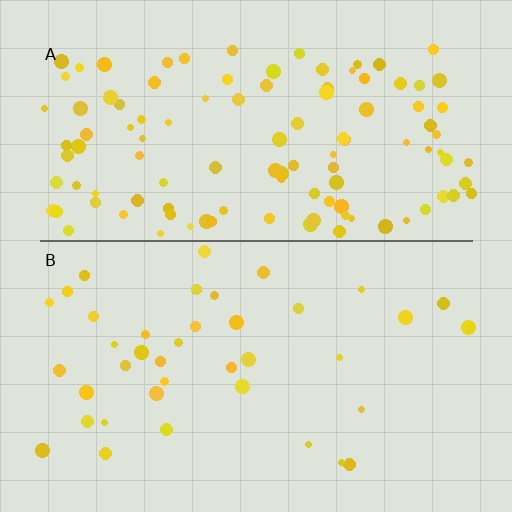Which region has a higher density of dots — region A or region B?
A (the top).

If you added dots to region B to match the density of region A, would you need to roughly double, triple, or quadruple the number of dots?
Approximately triple.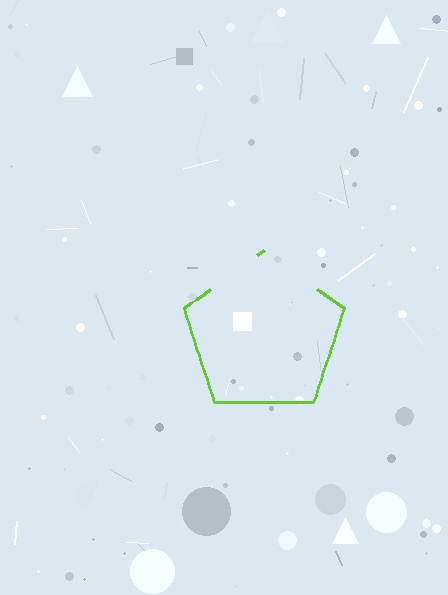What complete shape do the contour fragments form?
The contour fragments form a pentagon.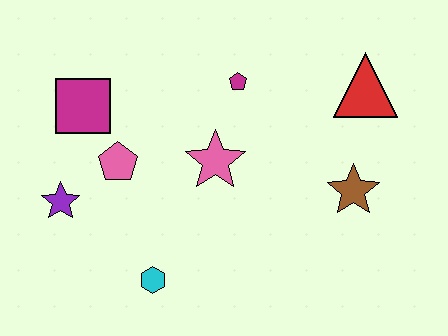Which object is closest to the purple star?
The pink pentagon is closest to the purple star.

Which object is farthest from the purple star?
The red triangle is farthest from the purple star.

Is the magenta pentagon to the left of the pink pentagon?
No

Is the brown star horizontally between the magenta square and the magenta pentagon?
No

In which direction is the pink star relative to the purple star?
The pink star is to the right of the purple star.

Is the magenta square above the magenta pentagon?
No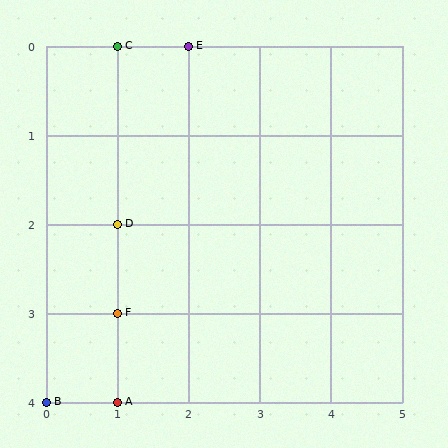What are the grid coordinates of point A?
Point A is at grid coordinates (1, 4).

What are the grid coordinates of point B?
Point B is at grid coordinates (0, 4).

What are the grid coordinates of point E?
Point E is at grid coordinates (2, 0).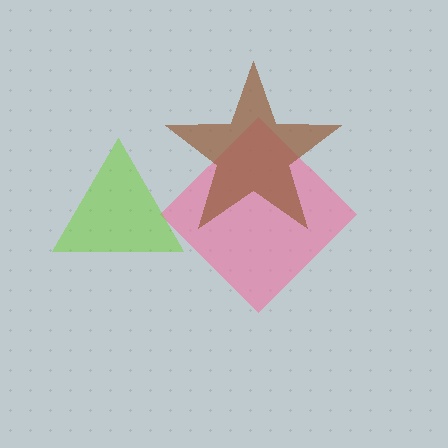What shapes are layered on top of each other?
The layered shapes are: a pink diamond, a lime triangle, a brown star.